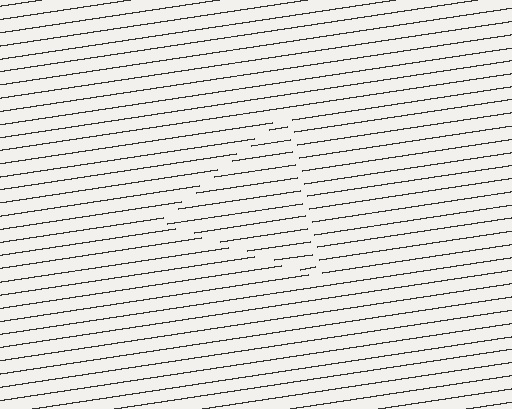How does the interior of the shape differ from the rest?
The interior of the shape contains the same grating, shifted by half a period — the contour is defined by the phase discontinuity where line-ends from the inner and outer gratings abut.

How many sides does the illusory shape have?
3 sides — the line-ends trace a triangle.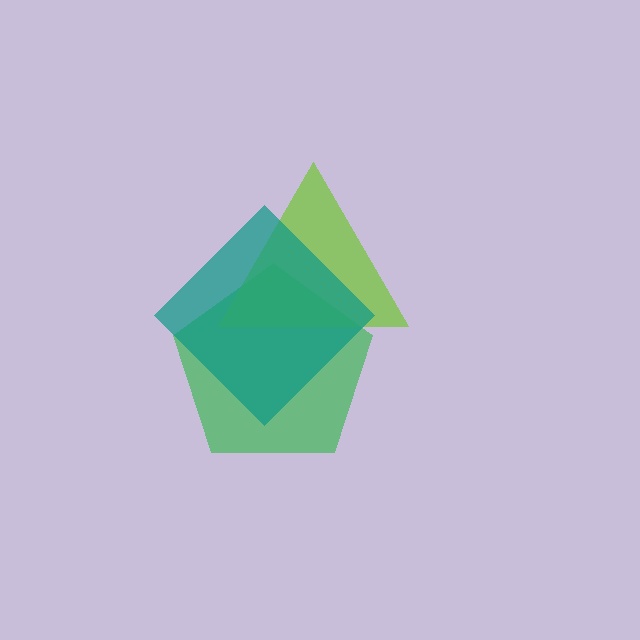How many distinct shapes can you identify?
There are 3 distinct shapes: a green pentagon, a lime triangle, a teal diamond.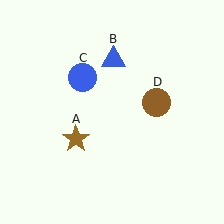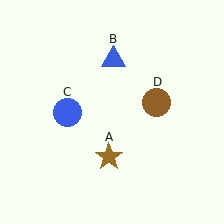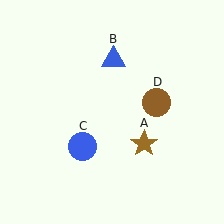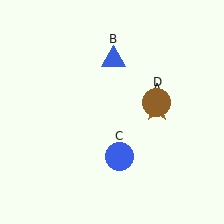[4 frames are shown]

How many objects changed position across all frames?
2 objects changed position: brown star (object A), blue circle (object C).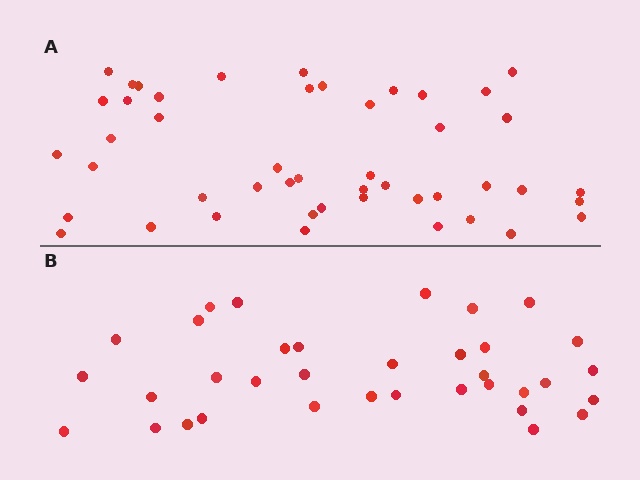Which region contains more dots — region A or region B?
Region A (the top region) has more dots.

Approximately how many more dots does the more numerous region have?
Region A has roughly 12 or so more dots than region B.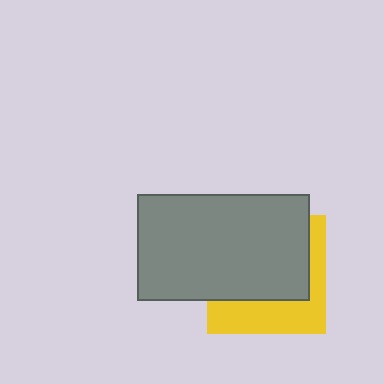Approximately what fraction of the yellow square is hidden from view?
Roughly 63% of the yellow square is hidden behind the gray rectangle.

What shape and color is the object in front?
The object in front is a gray rectangle.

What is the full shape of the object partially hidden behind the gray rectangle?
The partially hidden object is a yellow square.